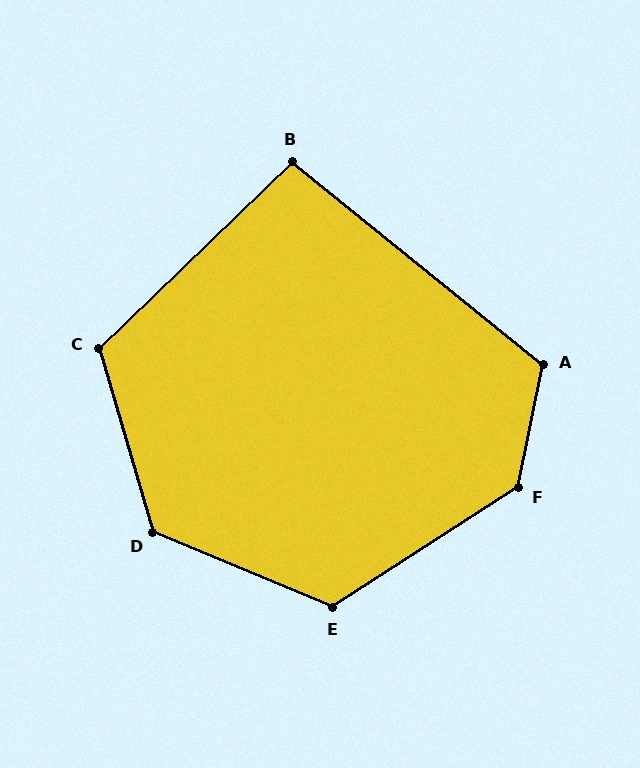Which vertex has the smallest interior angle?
B, at approximately 97 degrees.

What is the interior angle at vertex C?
Approximately 118 degrees (obtuse).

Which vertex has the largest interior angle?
F, at approximately 134 degrees.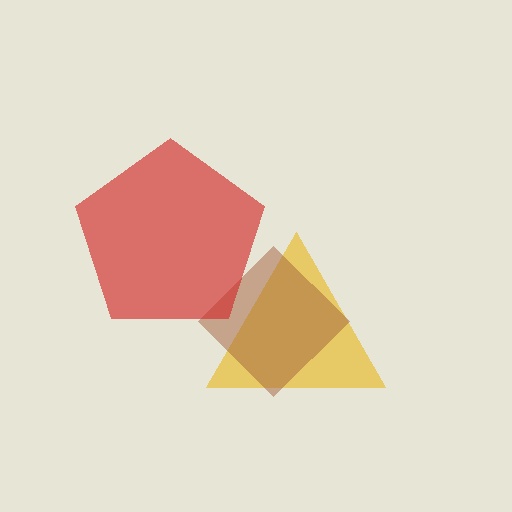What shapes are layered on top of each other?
The layered shapes are: a yellow triangle, a brown diamond, a red pentagon.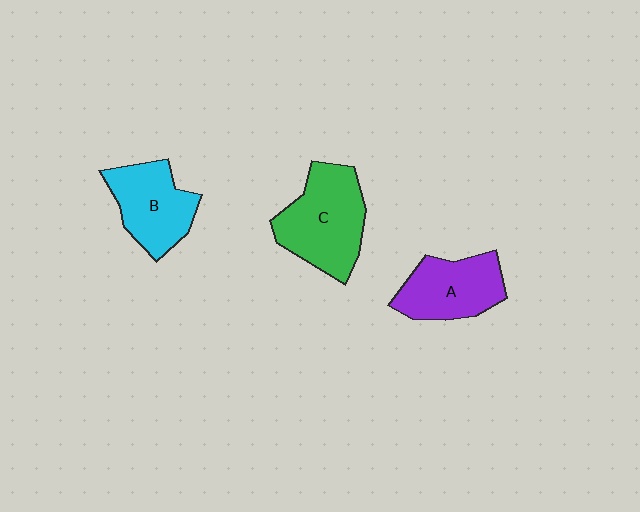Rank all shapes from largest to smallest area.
From largest to smallest: C (green), B (cyan), A (purple).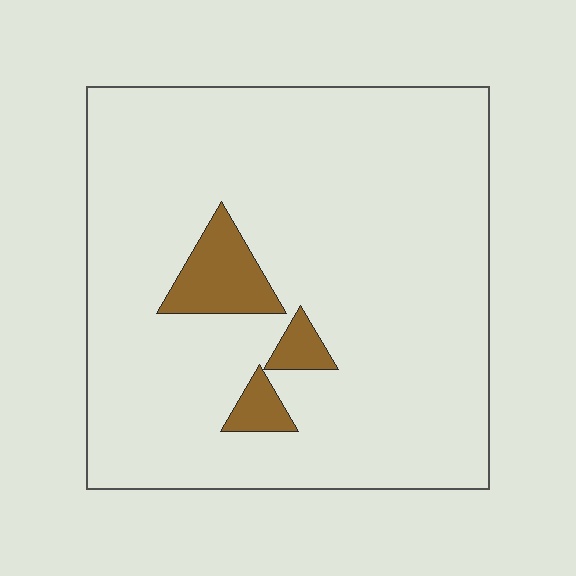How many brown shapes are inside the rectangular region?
3.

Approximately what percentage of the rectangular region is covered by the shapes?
Approximately 10%.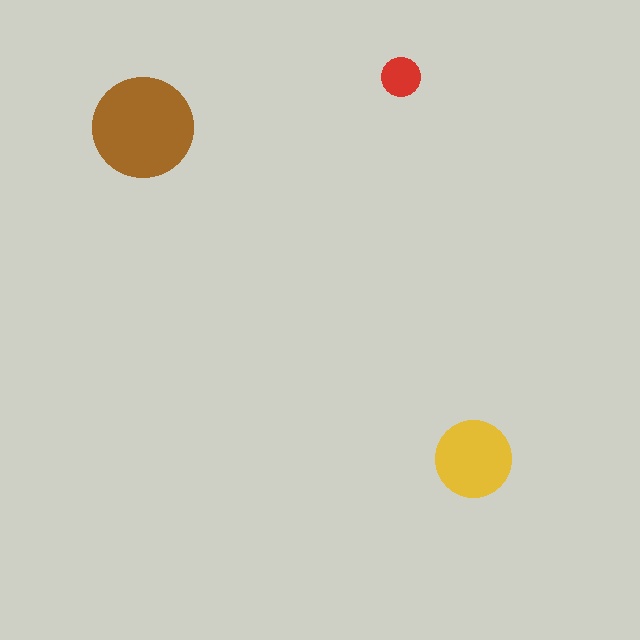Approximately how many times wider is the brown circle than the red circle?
About 2.5 times wider.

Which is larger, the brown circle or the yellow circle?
The brown one.